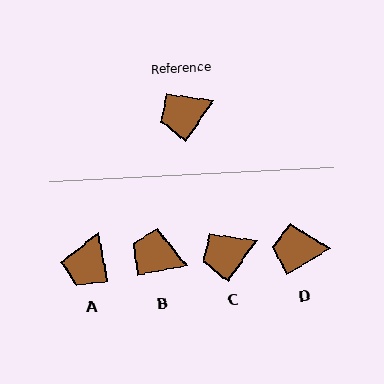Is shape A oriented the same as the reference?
No, it is off by about 45 degrees.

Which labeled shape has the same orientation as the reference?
C.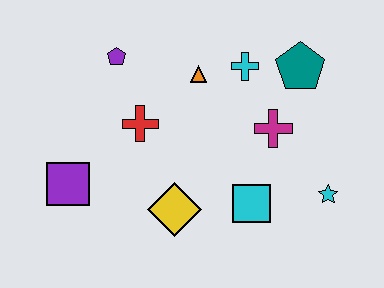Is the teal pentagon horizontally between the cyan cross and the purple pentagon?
No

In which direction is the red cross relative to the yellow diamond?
The red cross is above the yellow diamond.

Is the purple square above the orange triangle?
No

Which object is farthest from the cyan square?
The purple pentagon is farthest from the cyan square.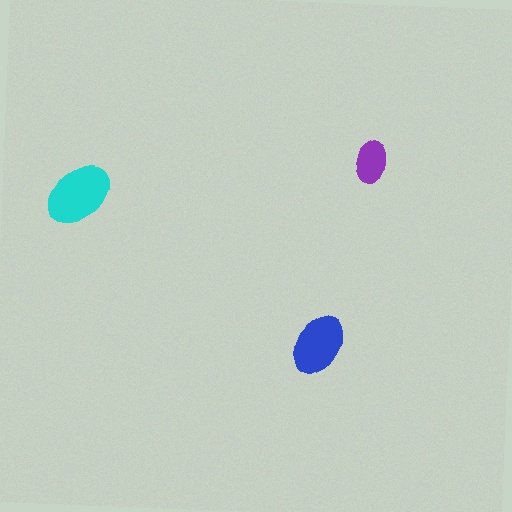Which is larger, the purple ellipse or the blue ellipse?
The blue one.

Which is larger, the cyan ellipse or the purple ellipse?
The cyan one.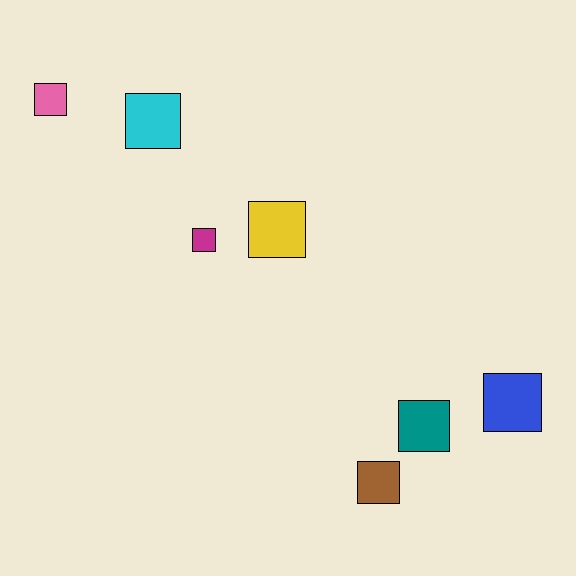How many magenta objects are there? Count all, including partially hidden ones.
There is 1 magenta object.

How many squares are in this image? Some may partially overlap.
There are 7 squares.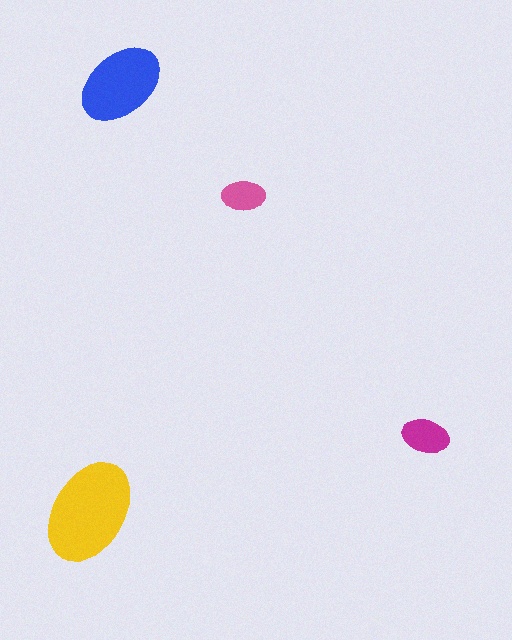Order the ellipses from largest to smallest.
the yellow one, the blue one, the magenta one, the pink one.